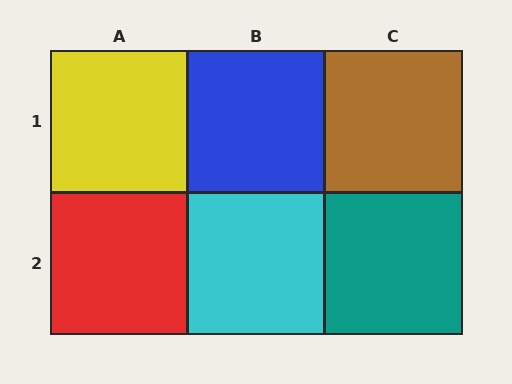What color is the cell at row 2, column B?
Cyan.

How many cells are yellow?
1 cell is yellow.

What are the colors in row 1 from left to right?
Yellow, blue, brown.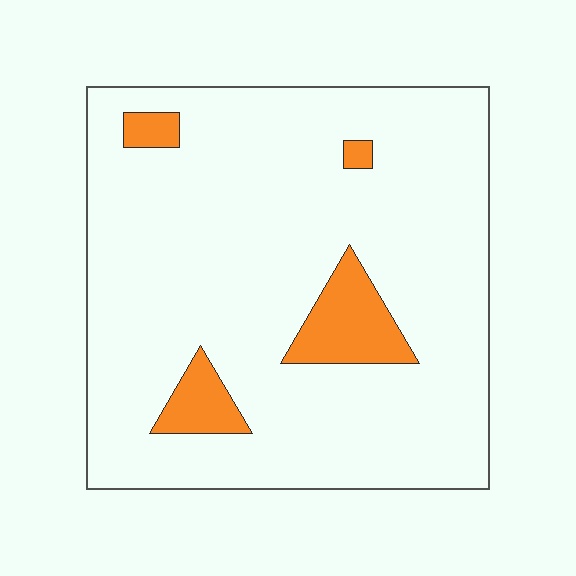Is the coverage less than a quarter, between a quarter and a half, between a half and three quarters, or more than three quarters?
Less than a quarter.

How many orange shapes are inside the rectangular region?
4.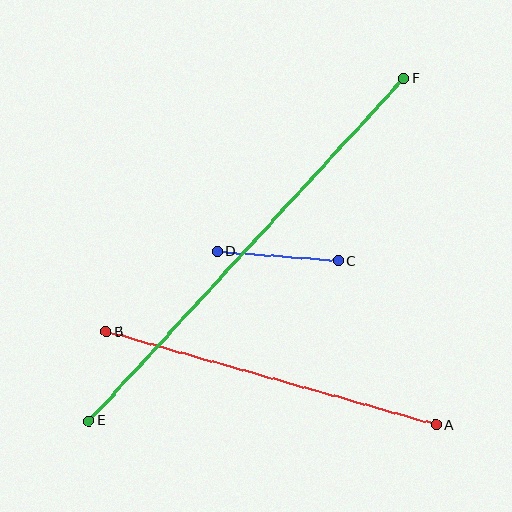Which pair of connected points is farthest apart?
Points E and F are farthest apart.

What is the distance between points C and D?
The distance is approximately 122 pixels.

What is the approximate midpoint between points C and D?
The midpoint is at approximately (278, 256) pixels.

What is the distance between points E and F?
The distance is approximately 465 pixels.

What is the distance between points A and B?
The distance is approximately 343 pixels.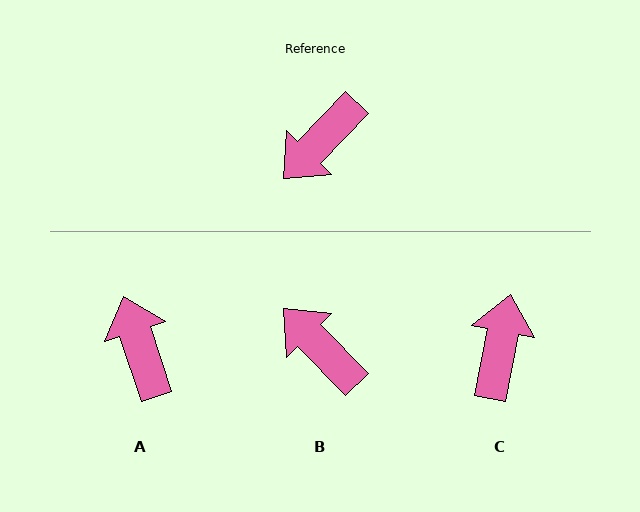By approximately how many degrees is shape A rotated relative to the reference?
Approximately 118 degrees clockwise.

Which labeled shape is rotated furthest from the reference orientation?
C, about 147 degrees away.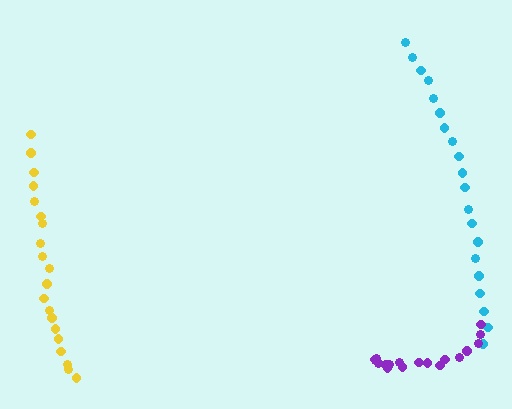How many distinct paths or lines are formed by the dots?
There are 3 distinct paths.